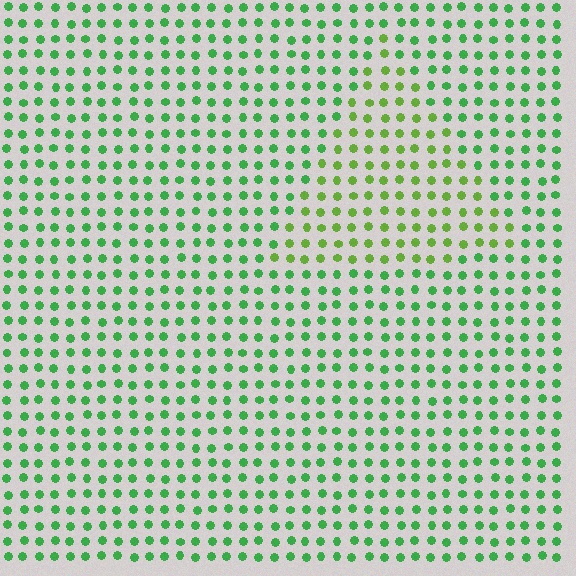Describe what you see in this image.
The image is filled with small green elements in a uniform arrangement. A triangle-shaped region is visible where the elements are tinted to a slightly different hue, forming a subtle color boundary.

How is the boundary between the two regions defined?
The boundary is defined purely by a slight shift in hue (about 31 degrees). Spacing, size, and orientation are identical on both sides.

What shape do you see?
I see a triangle.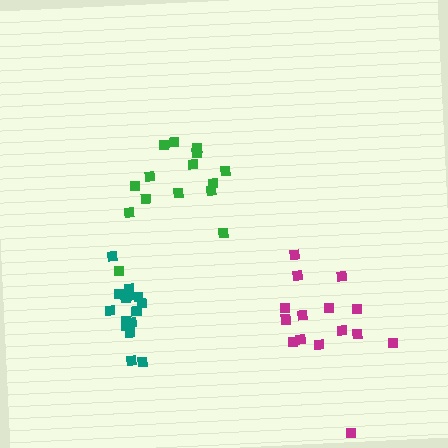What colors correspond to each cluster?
The clusters are colored: magenta, green, teal.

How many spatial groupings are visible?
There are 3 spatial groupings.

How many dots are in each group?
Group 1: 15 dots, Group 2: 15 dots, Group 3: 15 dots (45 total).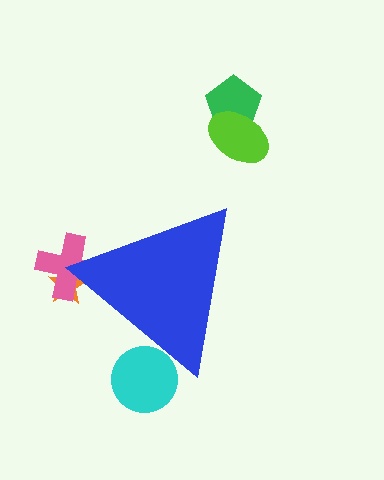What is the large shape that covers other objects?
A blue triangle.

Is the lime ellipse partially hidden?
No, the lime ellipse is fully visible.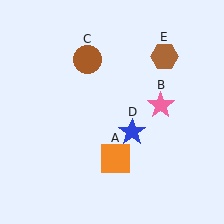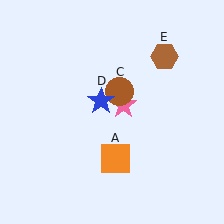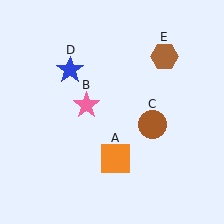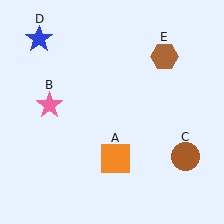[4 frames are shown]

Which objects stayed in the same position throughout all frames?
Orange square (object A) and brown hexagon (object E) remained stationary.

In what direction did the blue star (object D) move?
The blue star (object D) moved up and to the left.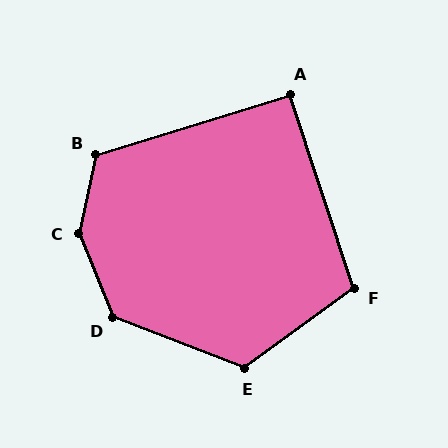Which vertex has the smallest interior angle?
A, at approximately 91 degrees.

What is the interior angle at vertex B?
Approximately 120 degrees (obtuse).